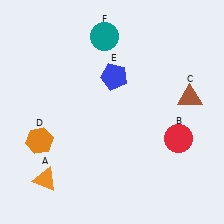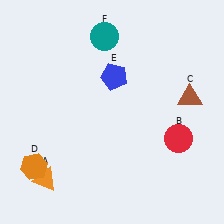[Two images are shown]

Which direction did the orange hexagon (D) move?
The orange hexagon (D) moved down.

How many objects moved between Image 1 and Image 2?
1 object moved between the two images.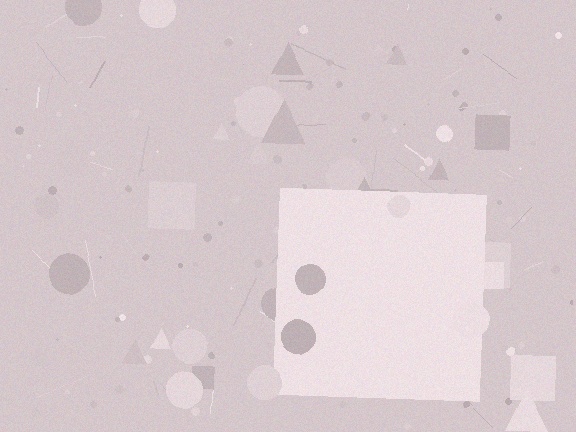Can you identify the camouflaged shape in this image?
The camouflaged shape is a square.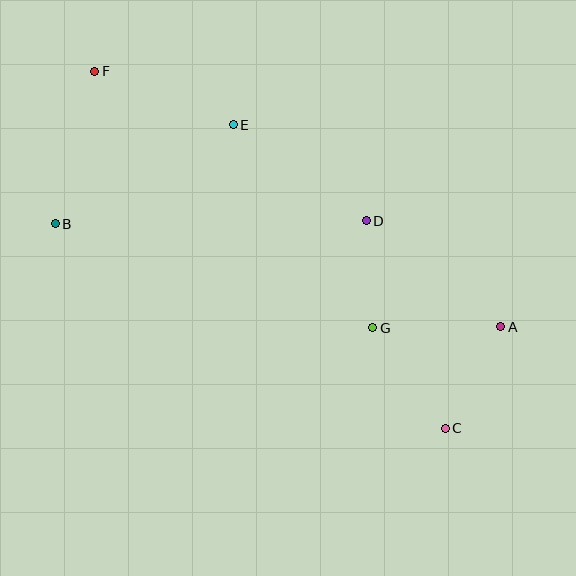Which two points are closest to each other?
Points D and G are closest to each other.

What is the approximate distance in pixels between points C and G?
The distance between C and G is approximately 124 pixels.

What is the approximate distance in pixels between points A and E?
The distance between A and E is approximately 335 pixels.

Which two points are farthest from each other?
Points C and F are farthest from each other.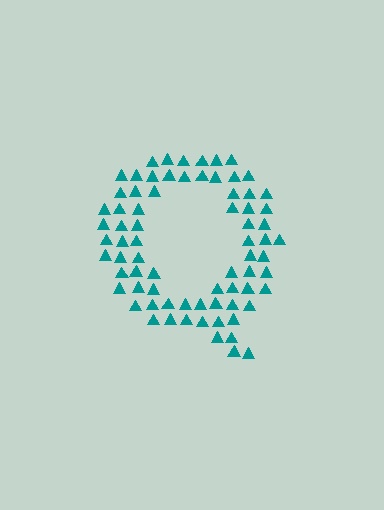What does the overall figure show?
The overall figure shows the letter Q.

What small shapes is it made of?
It is made of small triangles.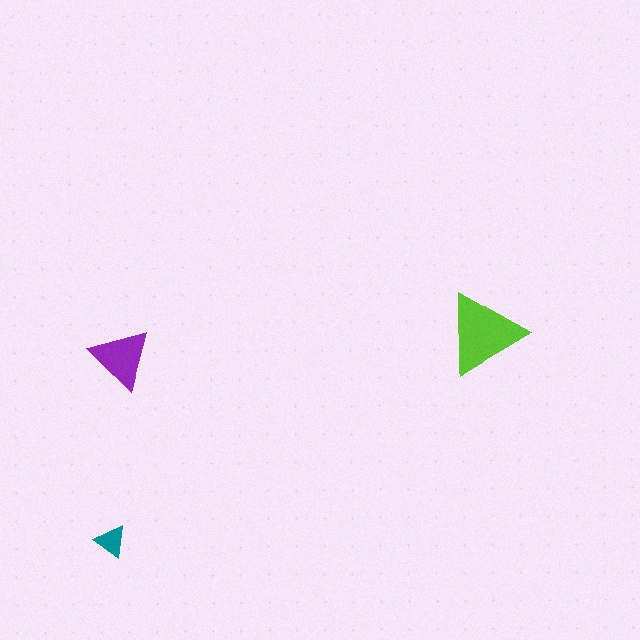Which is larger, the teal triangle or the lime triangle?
The lime one.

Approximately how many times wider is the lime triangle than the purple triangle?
About 1.5 times wider.